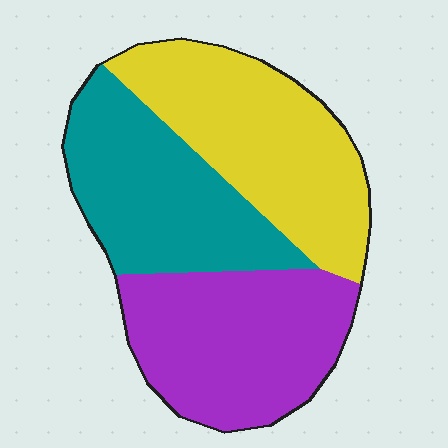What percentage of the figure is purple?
Purple takes up about one third (1/3) of the figure.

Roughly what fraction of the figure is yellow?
Yellow takes up about one third (1/3) of the figure.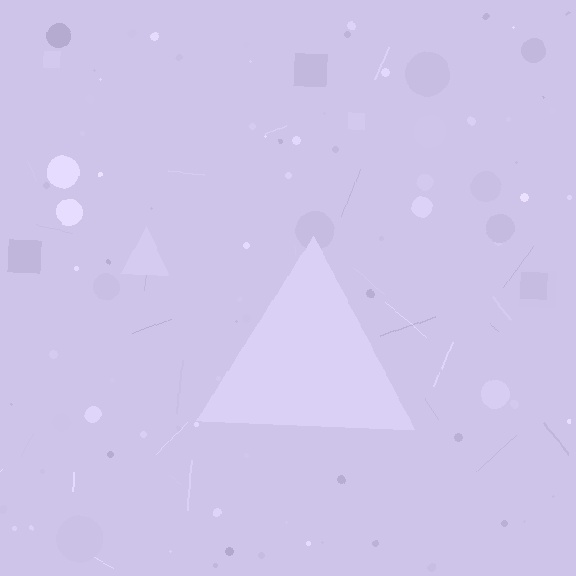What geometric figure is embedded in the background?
A triangle is embedded in the background.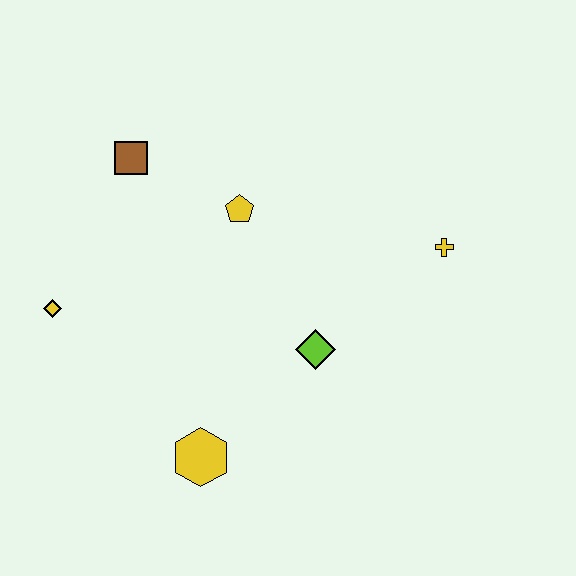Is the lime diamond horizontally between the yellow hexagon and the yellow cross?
Yes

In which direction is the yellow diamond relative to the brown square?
The yellow diamond is below the brown square.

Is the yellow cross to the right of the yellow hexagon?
Yes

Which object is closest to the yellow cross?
The lime diamond is closest to the yellow cross.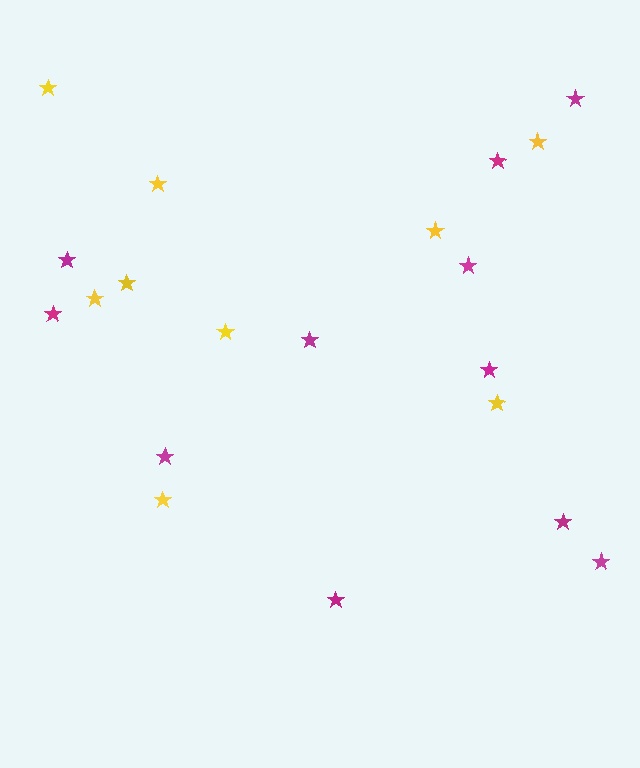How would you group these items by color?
There are 2 groups: one group of magenta stars (11) and one group of yellow stars (9).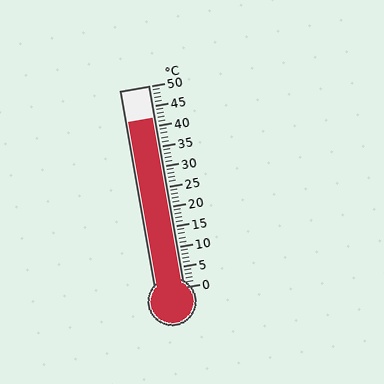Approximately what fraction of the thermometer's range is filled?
The thermometer is filled to approximately 85% of its range.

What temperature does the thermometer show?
The thermometer shows approximately 42°C.